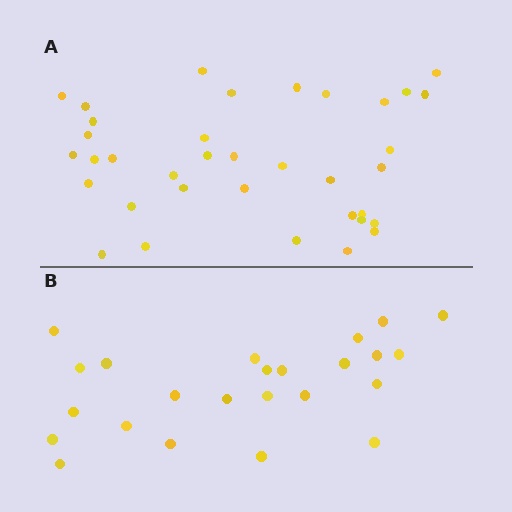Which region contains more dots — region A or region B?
Region A (the top region) has more dots.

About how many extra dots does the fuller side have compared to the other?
Region A has roughly 12 or so more dots than region B.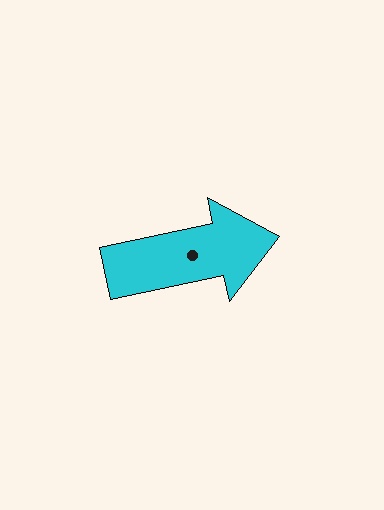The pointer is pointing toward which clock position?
Roughly 3 o'clock.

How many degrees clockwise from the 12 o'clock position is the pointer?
Approximately 78 degrees.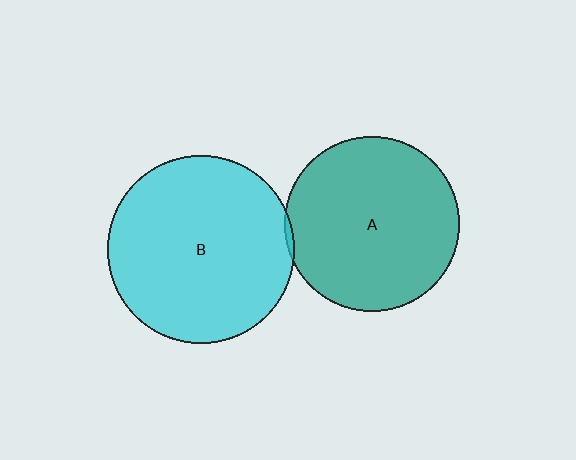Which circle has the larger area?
Circle B (cyan).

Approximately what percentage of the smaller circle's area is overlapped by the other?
Approximately 5%.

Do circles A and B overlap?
Yes.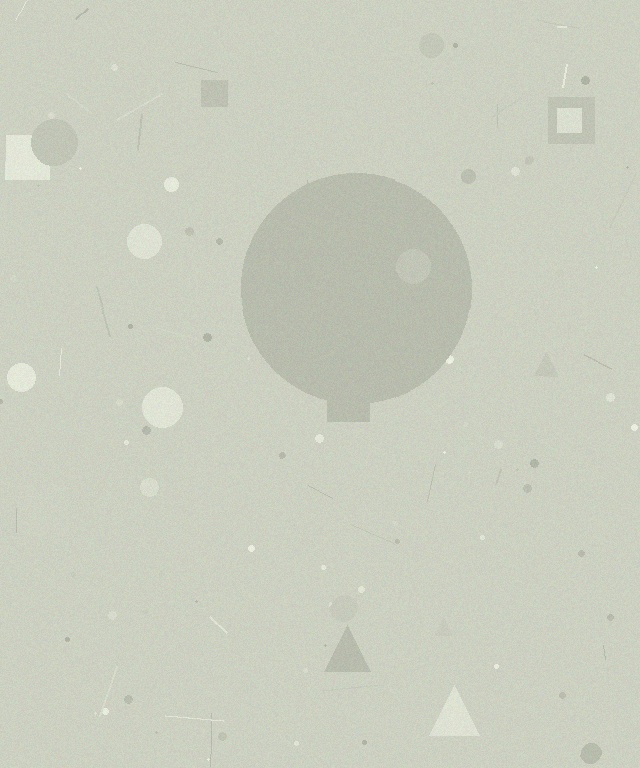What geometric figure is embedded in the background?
A circle is embedded in the background.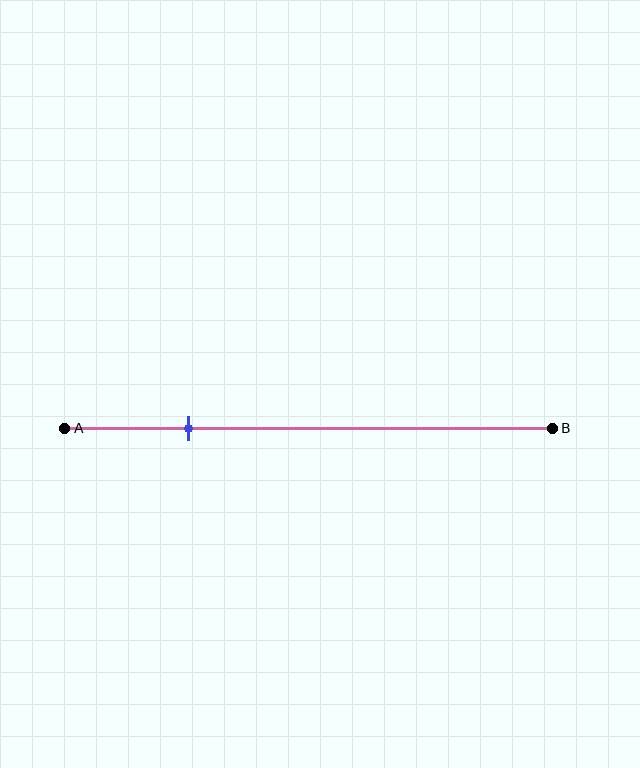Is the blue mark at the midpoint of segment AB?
No, the mark is at about 25% from A, not at the 50% midpoint.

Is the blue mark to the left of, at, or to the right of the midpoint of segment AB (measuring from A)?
The blue mark is to the left of the midpoint of segment AB.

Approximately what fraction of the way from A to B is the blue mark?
The blue mark is approximately 25% of the way from A to B.